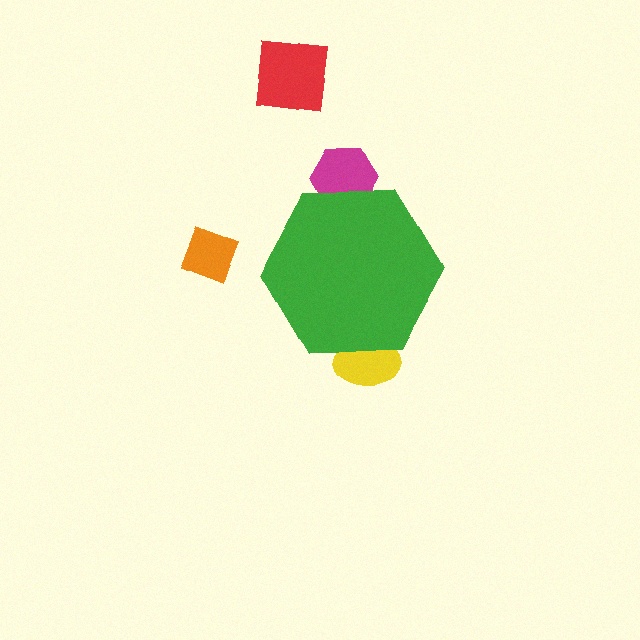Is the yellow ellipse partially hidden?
Yes, the yellow ellipse is partially hidden behind the green hexagon.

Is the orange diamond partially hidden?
No, the orange diamond is fully visible.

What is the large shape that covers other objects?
A green hexagon.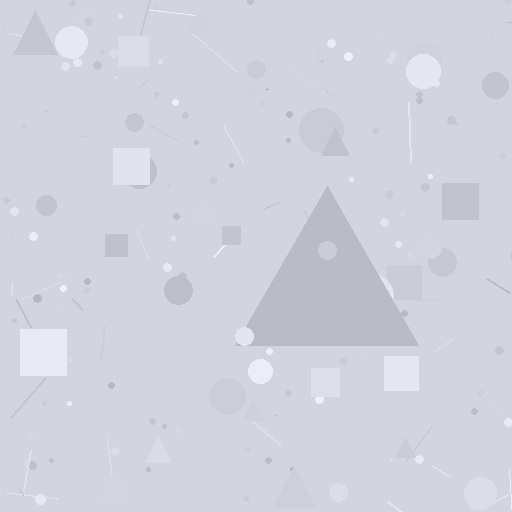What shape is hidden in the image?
A triangle is hidden in the image.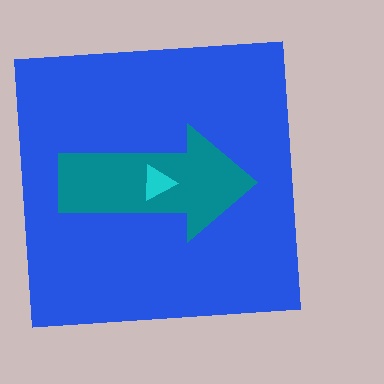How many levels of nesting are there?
3.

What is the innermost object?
The cyan triangle.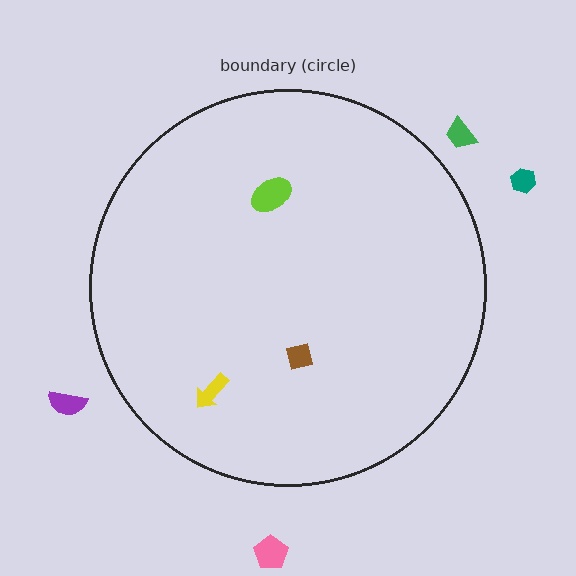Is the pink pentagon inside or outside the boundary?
Outside.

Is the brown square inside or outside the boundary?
Inside.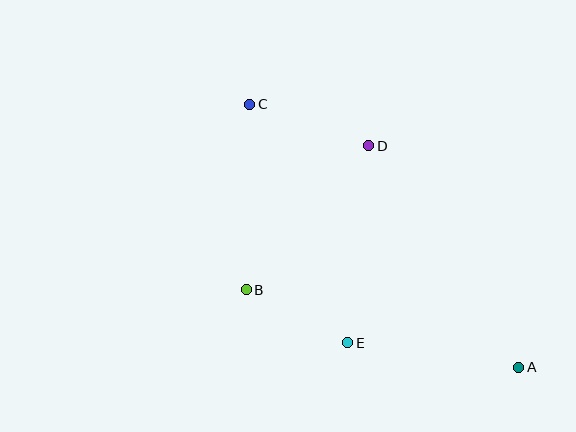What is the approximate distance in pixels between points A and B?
The distance between A and B is approximately 283 pixels.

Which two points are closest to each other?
Points B and E are closest to each other.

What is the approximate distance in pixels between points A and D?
The distance between A and D is approximately 268 pixels.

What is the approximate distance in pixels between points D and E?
The distance between D and E is approximately 198 pixels.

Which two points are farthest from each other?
Points A and C are farthest from each other.